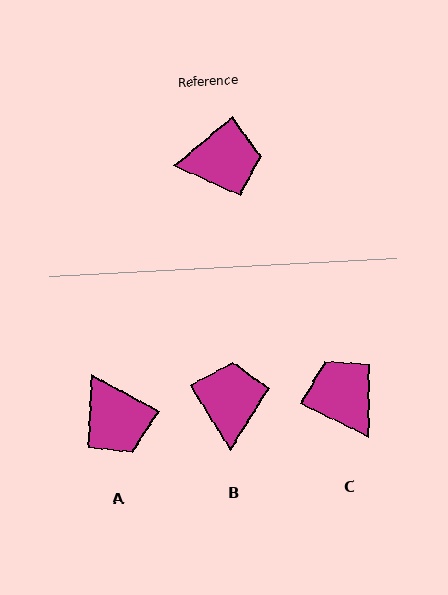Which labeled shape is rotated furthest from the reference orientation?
C, about 114 degrees away.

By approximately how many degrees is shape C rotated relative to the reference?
Approximately 114 degrees counter-clockwise.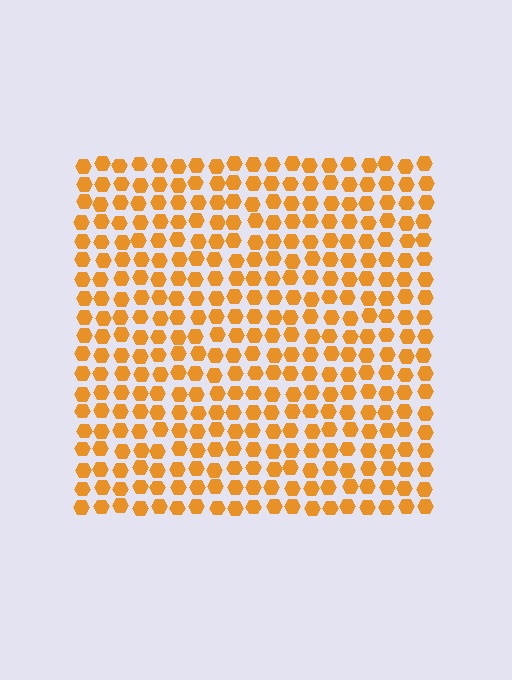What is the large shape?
The large shape is a square.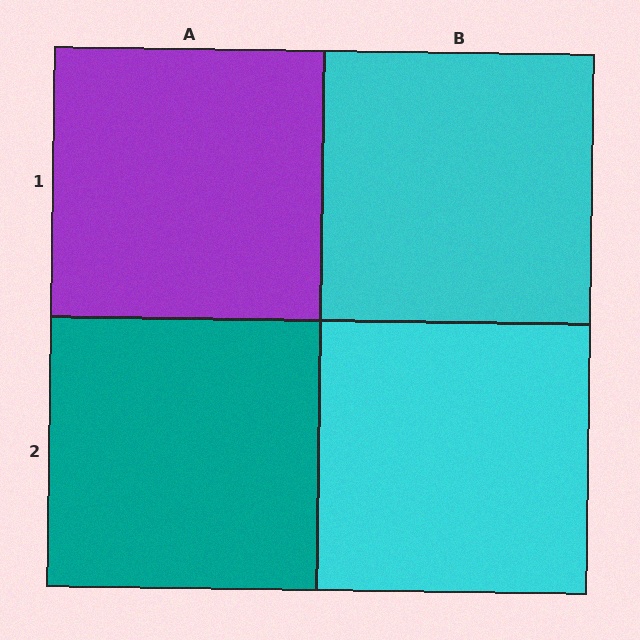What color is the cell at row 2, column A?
Teal.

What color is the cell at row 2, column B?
Cyan.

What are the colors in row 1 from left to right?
Purple, cyan.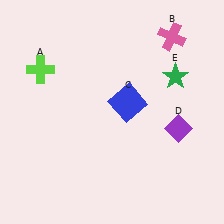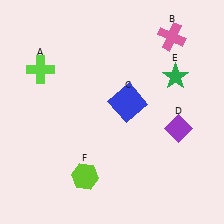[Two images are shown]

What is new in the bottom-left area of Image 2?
A lime hexagon (F) was added in the bottom-left area of Image 2.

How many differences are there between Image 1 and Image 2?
There is 1 difference between the two images.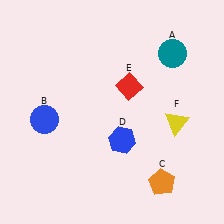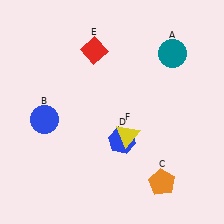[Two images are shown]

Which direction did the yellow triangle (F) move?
The yellow triangle (F) moved left.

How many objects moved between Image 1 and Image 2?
2 objects moved between the two images.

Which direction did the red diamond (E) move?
The red diamond (E) moved up.